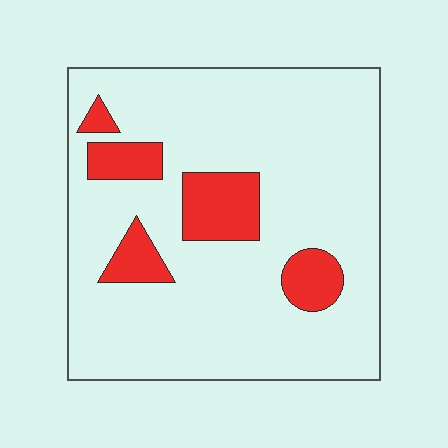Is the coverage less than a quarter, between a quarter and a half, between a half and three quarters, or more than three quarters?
Less than a quarter.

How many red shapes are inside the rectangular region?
5.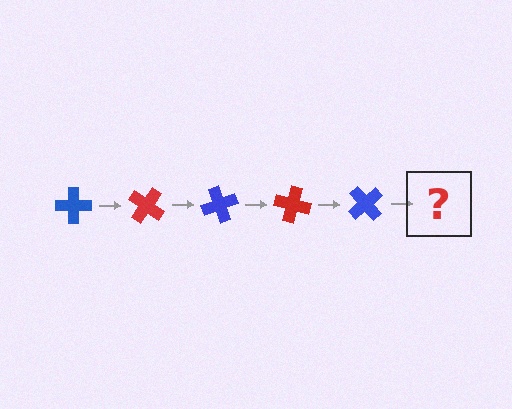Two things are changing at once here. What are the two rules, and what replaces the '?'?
The two rules are that it rotates 35 degrees each step and the color cycles through blue and red. The '?' should be a red cross, rotated 175 degrees from the start.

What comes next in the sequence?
The next element should be a red cross, rotated 175 degrees from the start.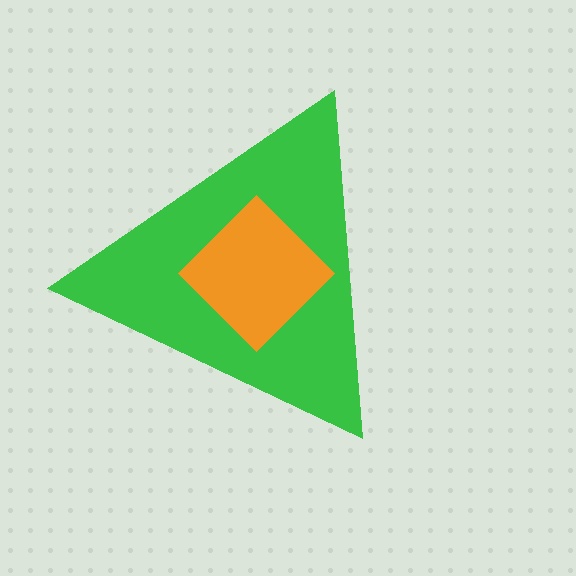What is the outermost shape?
The green triangle.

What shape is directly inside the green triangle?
The orange diamond.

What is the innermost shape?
The orange diamond.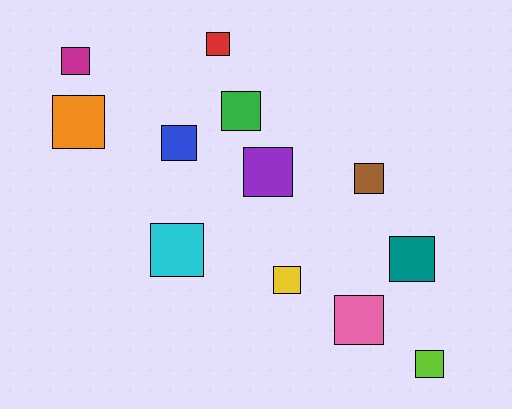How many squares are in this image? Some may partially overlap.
There are 12 squares.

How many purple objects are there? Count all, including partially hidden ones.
There is 1 purple object.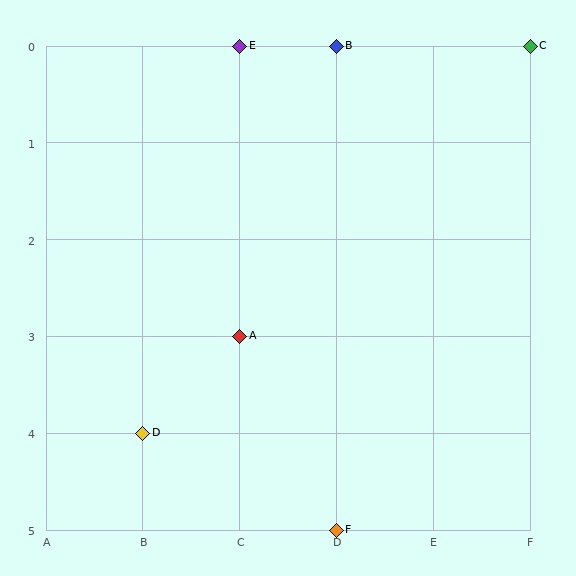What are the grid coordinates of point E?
Point E is at grid coordinates (C, 0).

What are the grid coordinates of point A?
Point A is at grid coordinates (C, 3).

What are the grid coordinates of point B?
Point B is at grid coordinates (D, 0).